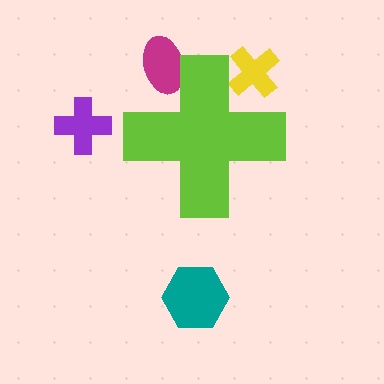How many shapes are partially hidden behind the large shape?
2 shapes are partially hidden.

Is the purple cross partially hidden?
No, the purple cross is fully visible.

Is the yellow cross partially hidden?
Yes, the yellow cross is partially hidden behind the lime cross.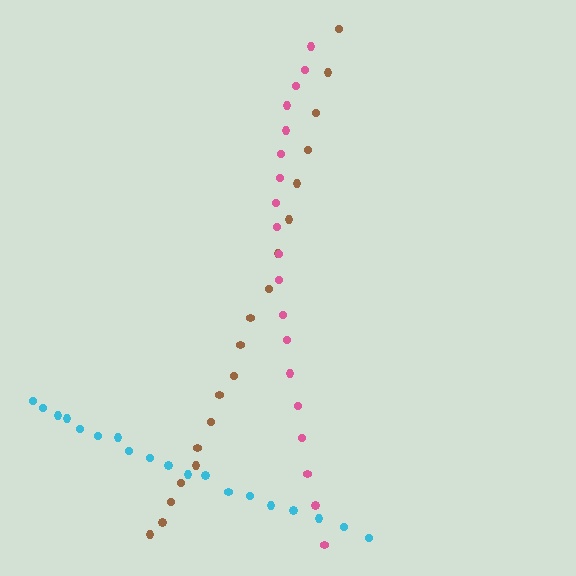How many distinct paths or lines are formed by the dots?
There are 3 distinct paths.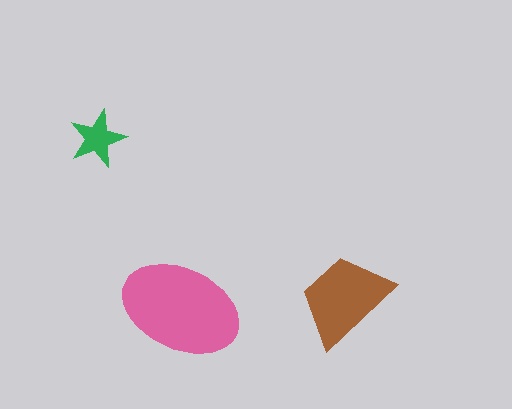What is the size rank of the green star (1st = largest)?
3rd.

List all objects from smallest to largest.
The green star, the brown trapezoid, the pink ellipse.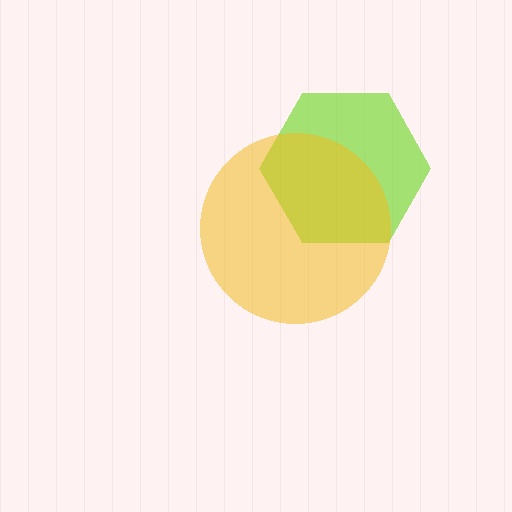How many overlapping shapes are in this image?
There are 2 overlapping shapes in the image.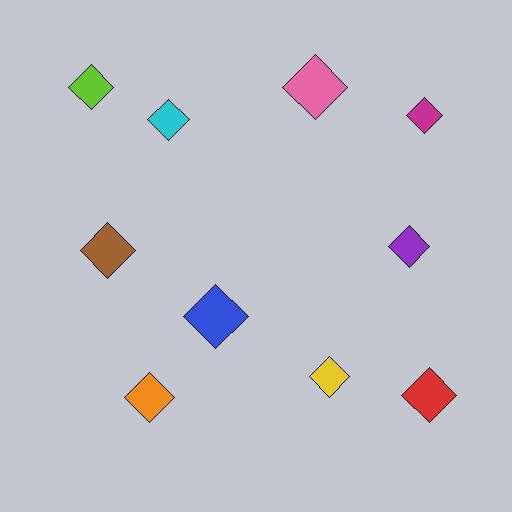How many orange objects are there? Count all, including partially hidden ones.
There is 1 orange object.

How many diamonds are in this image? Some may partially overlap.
There are 10 diamonds.